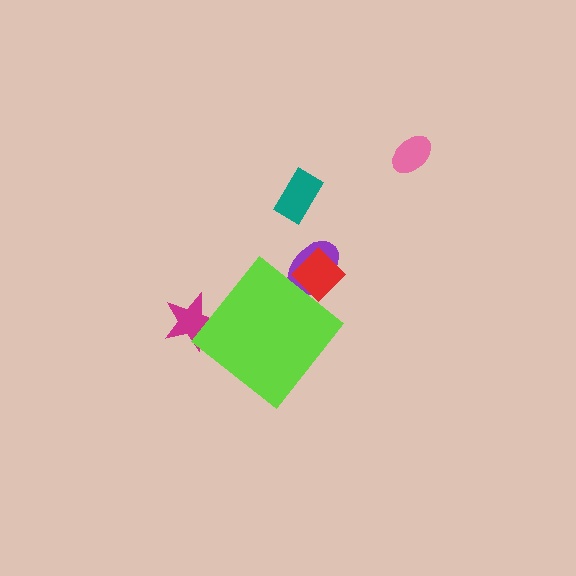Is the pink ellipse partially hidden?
No, the pink ellipse is fully visible.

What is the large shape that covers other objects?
A lime diamond.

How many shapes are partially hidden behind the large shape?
3 shapes are partially hidden.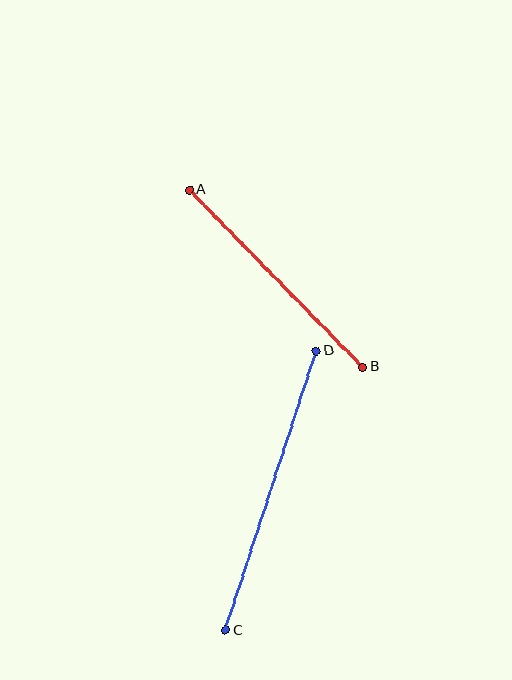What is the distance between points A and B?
The distance is approximately 248 pixels.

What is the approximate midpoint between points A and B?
The midpoint is at approximately (276, 278) pixels.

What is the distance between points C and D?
The distance is approximately 294 pixels.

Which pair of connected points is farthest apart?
Points C and D are farthest apart.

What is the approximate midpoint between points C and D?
The midpoint is at approximately (271, 491) pixels.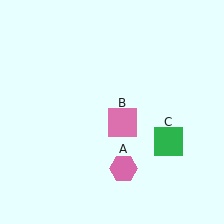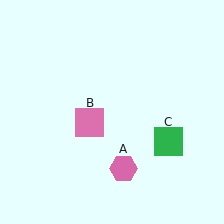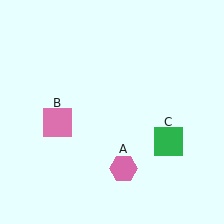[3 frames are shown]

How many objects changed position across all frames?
1 object changed position: pink square (object B).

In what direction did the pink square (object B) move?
The pink square (object B) moved left.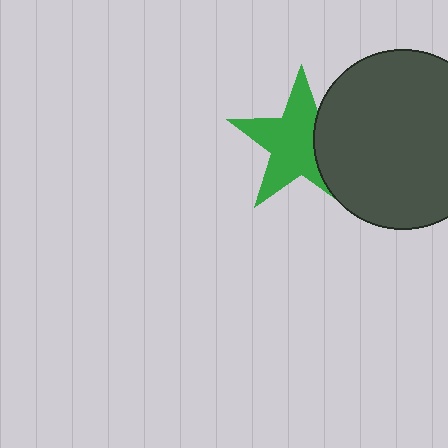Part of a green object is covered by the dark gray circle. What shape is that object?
It is a star.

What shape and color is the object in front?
The object in front is a dark gray circle.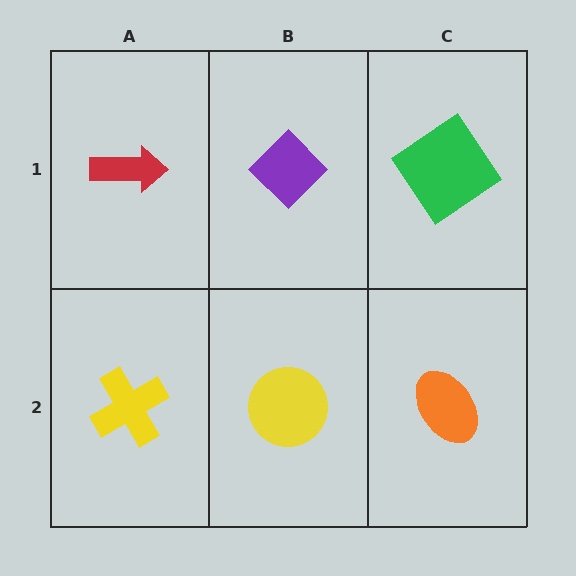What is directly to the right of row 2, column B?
An orange ellipse.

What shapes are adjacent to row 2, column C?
A green diamond (row 1, column C), a yellow circle (row 2, column B).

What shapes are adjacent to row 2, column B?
A purple diamond (row 1, column B), a yellow cross (row 2, column A), an orange ellipse (row 2, column C).